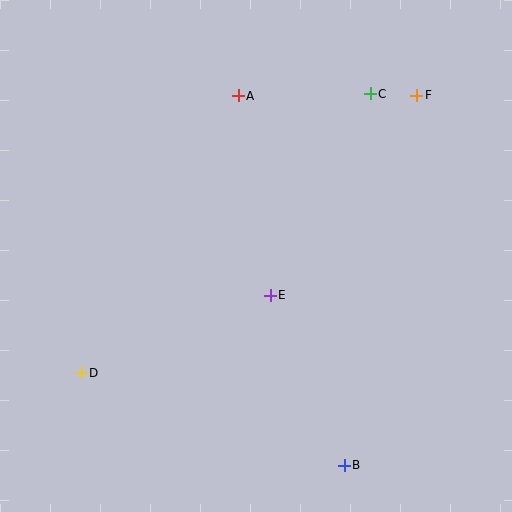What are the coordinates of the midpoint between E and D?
The midpoint between E and D is at (176, 334).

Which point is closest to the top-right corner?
Point F is closest to the top-right corner.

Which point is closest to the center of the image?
Point E at (270, 295) is closest to the center.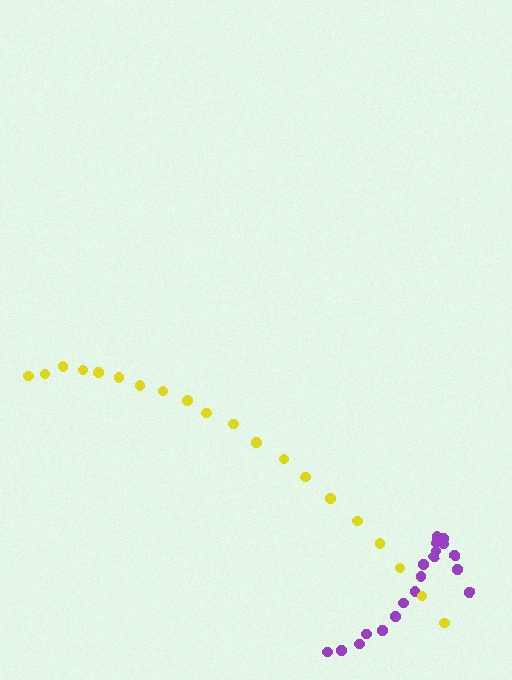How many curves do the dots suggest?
There are 2 distinct paths.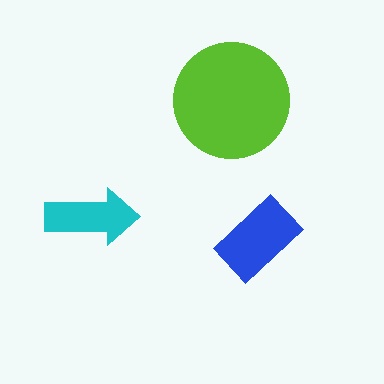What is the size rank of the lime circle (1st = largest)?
1st.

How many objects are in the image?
There are 3 objects in the image.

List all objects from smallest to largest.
The cyan arrow, the blue rectangle, the lime circle.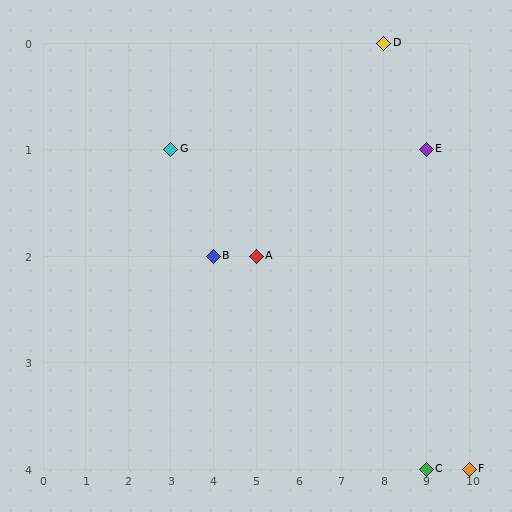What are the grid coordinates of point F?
Point F is at grid coordinates (10, 4).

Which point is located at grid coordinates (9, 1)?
Point E is at (9, 1).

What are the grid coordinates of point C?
Point C is at grid coordinates (9, 4).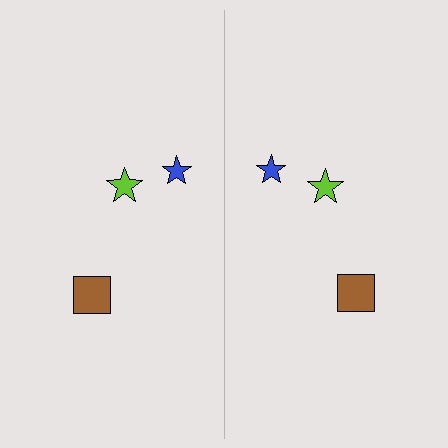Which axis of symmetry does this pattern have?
The pattern has a vertical axis of symmetry running through the center of the image.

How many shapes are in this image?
There are 6 shapes in this image.